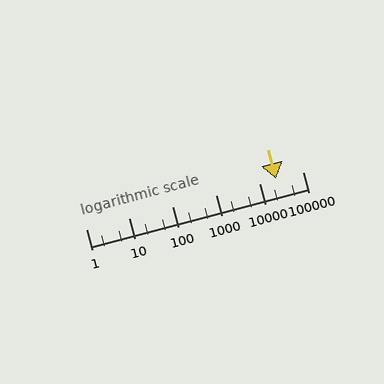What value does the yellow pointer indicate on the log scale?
The pointer indicates approximately 24000.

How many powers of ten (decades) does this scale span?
The scale spans 5 decades, from 1 to 100000.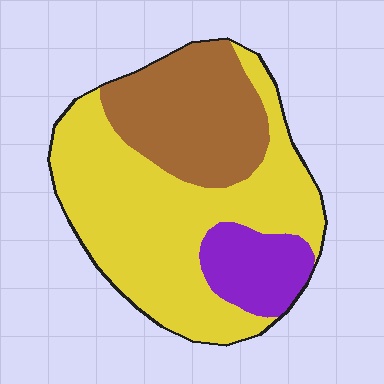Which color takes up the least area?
Purple, at roughly 15%.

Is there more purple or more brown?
Brown.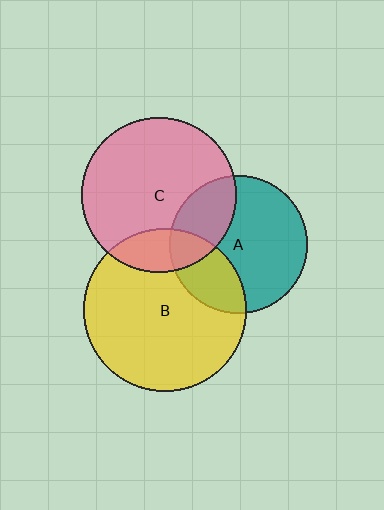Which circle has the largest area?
Circle B (yellow).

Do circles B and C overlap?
Yes.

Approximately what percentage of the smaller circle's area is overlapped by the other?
Approximately 15%.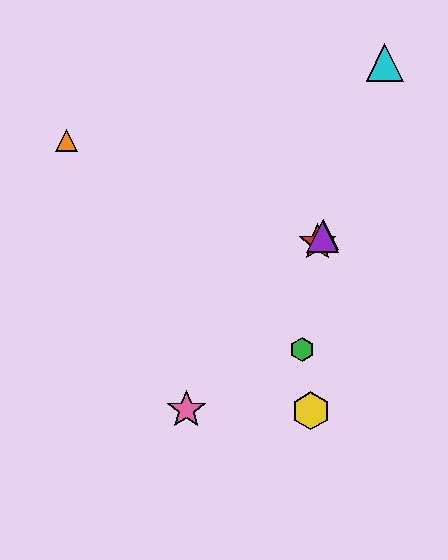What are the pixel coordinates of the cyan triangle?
The cyan triangle is at (385, 63).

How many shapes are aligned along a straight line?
4 shapes (the red star, the blue triangle, the purple triangle, the pink star) are aligned along a straight line.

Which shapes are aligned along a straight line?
The red star, the blue triangle, the purple triangle, the pink star are aligned along a straight line.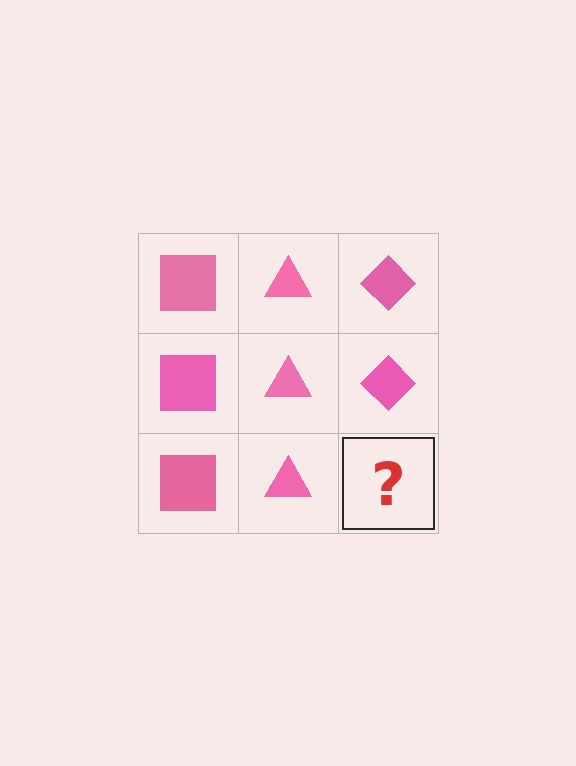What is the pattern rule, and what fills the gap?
The rule is that each column has a consistent shape. The gap should be filled with a pink diamond.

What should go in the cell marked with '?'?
The missing cell should contain a pink diamond.